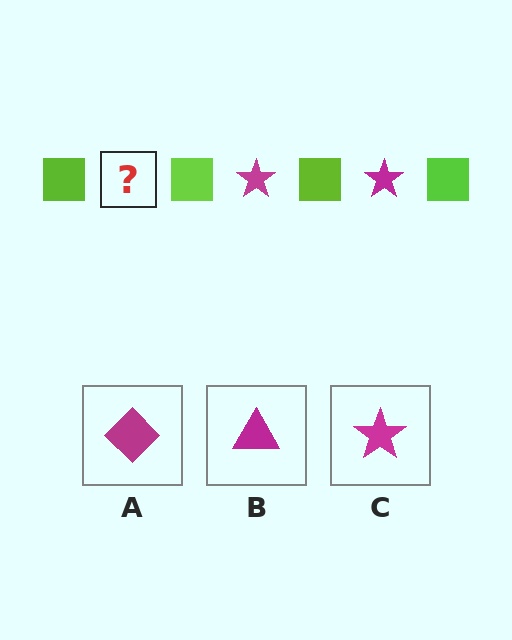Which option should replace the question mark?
Option C.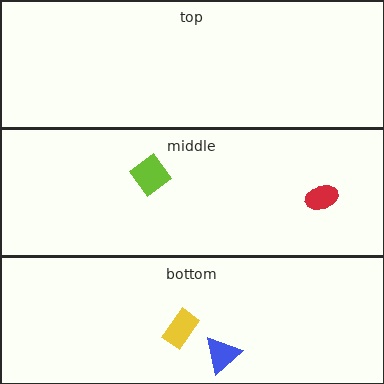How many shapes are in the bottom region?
2.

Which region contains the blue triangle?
The bottom region.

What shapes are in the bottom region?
The yellow rectangle, the blue triangle.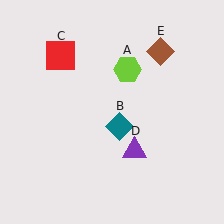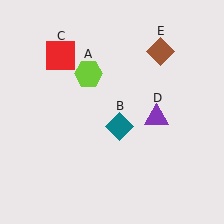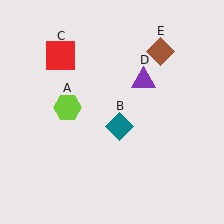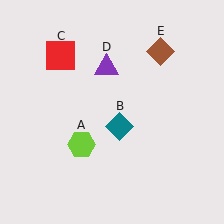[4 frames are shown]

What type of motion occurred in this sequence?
The lime hexagon (object A), purple triangle (object D) rotated counterclockwise around the center of the scene.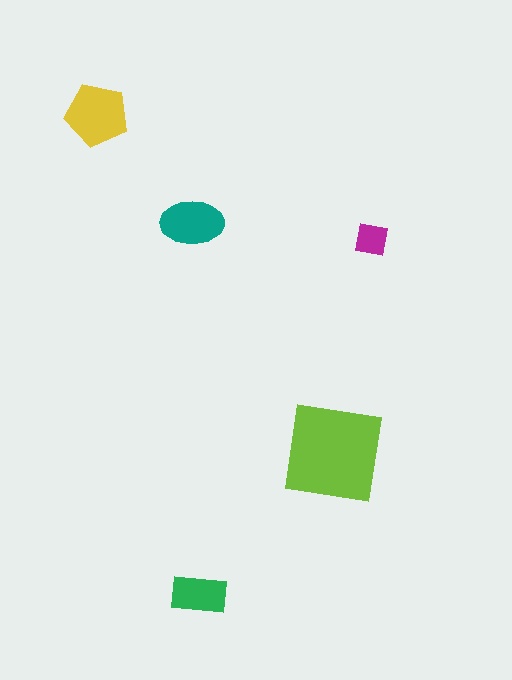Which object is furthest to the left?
The yellow pentagon is leftmost.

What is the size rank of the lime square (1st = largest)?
1st.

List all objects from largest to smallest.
The lime square, the yellow pentagon, the teal ellipse, the green rectangle, the magenta square.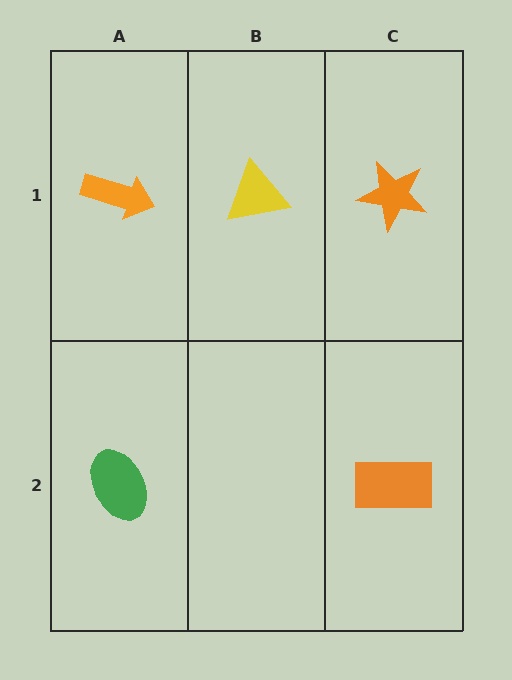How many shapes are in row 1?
3 shapes.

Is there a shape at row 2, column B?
No, that cell is empty.